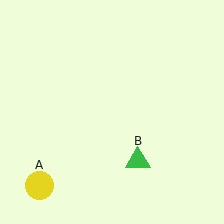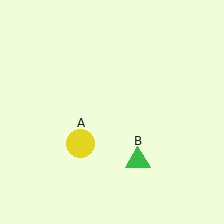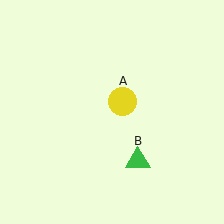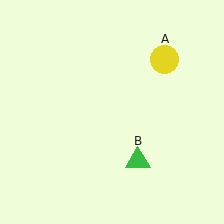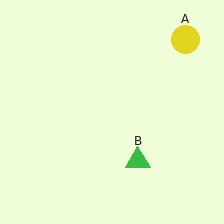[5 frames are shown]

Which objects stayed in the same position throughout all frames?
Green triangle (object B) remained stationary.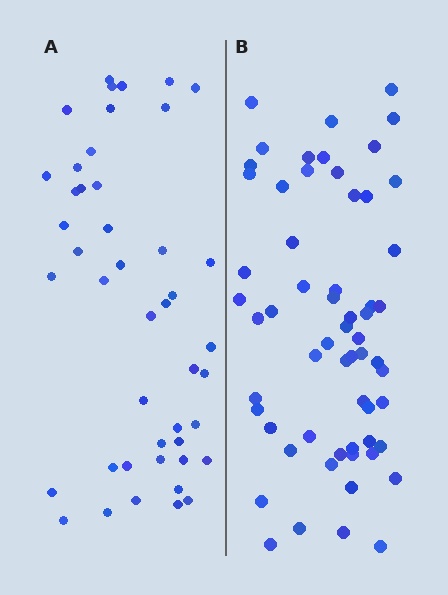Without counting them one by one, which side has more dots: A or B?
Region B (the right region) has more dots.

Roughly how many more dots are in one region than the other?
Region B has approximately 15 more dots than region A.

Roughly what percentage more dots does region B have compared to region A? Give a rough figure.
About 35% more.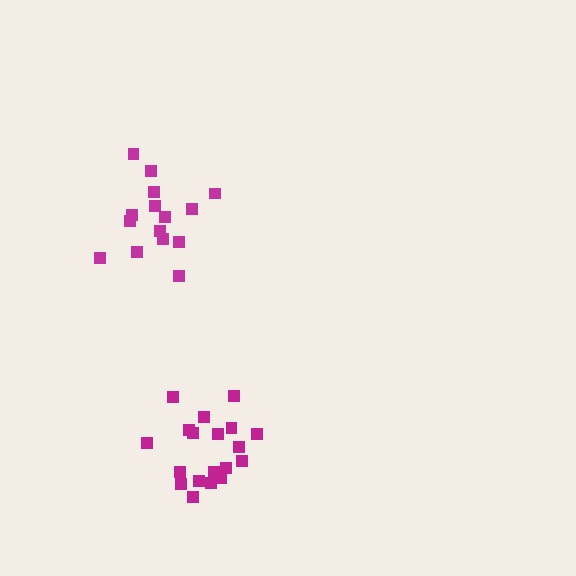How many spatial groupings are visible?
There are 2 spatial groupings.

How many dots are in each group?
Group 1: 15 dots, Group 2: 19 dots (34 total).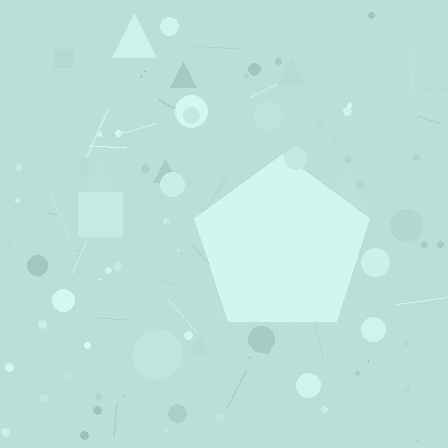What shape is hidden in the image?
A pentagon is hidden in the image.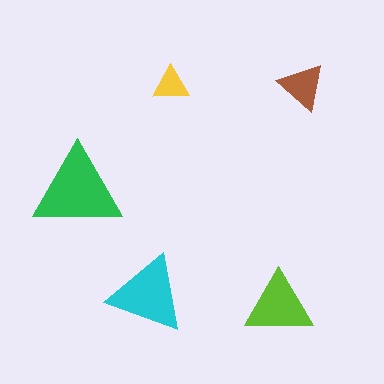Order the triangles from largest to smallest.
the green one, the cyan one, the lime one, the brown one, the yellow one.